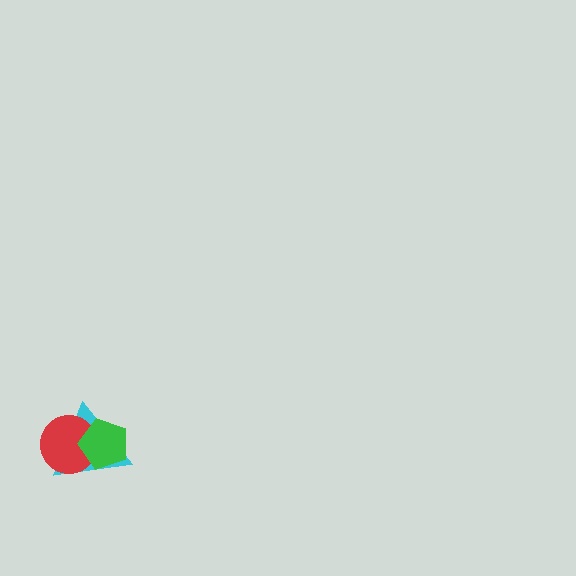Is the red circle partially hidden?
Yes, it is partially covered by another shape.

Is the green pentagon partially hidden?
No, no other shape covers it.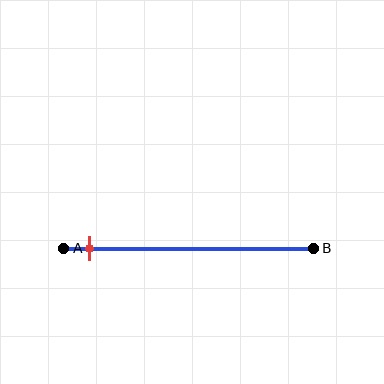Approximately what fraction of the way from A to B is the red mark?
The red mark is approximately 10% of the way from A to B.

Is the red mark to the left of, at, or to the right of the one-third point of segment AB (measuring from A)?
The red mark is to the left of the one-third point of segment AB.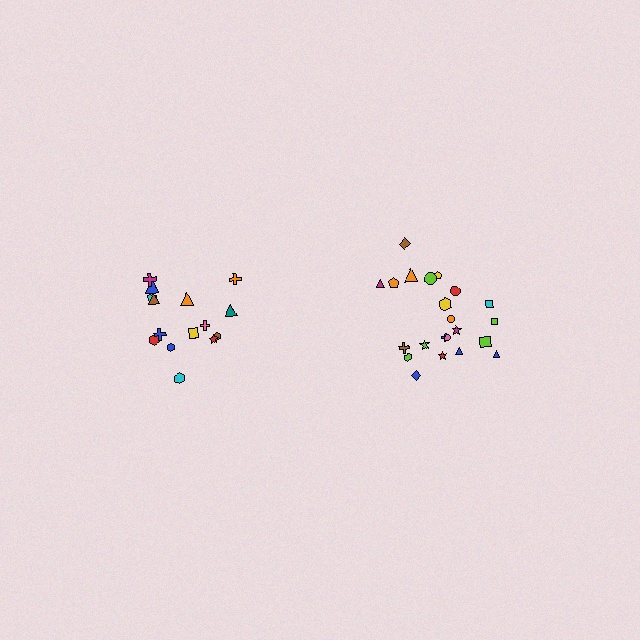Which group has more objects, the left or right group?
The right group.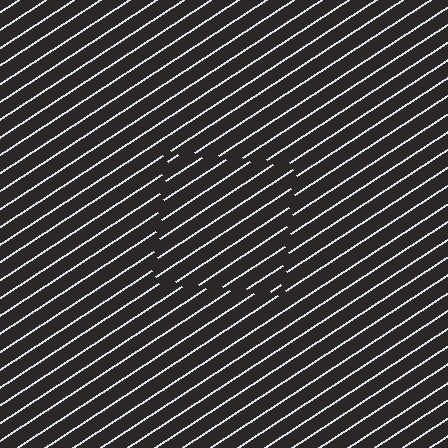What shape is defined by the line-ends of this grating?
An illusory square. The interior of the shape contains the same grating, shifted by half a period — the contour is defined by the phase discontinuity where line-ends from the inner and outer gratings abut.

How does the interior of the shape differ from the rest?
The interior of the shape contains the same grating, shifted by half a period — the contour is defined by the phase discontinuity where line-ends from the inner and outer gratings abut.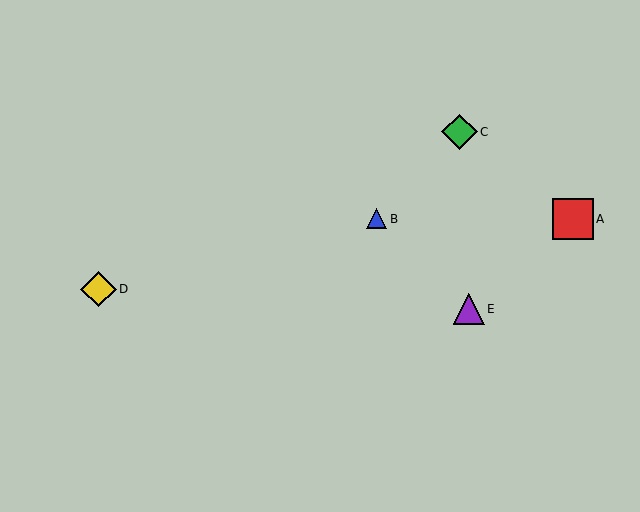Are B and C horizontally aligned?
No, B is at y≈219 and C is at y≈132.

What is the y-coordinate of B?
Object B is at y≈219.